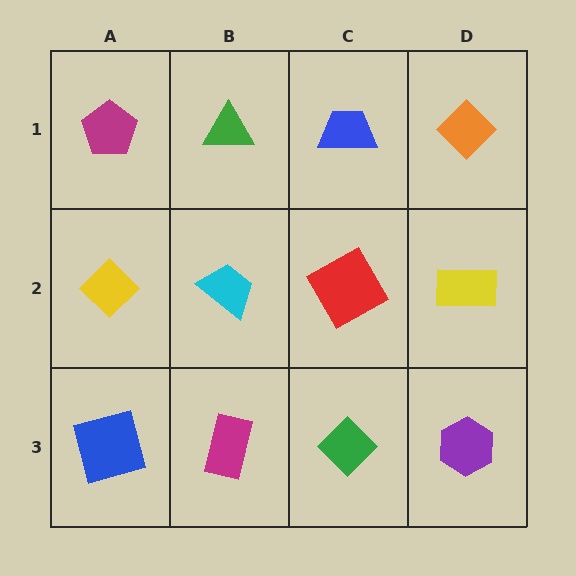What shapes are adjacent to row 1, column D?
A yellow rectangle (row 2, column D), a blue trapezoid (row 1, column C).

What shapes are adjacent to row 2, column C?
A blue trapezoid (row 1, column C), a green diamond (row 3, column C), a cyan trapezoid (row 2, column B), a yellow rectangle (row 2, column D).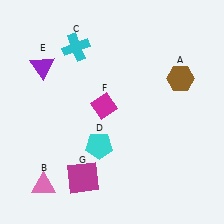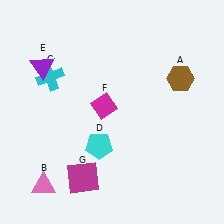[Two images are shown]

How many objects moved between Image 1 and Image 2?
1 object moved between the two images.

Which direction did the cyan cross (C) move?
The cyan cross (C) moved down.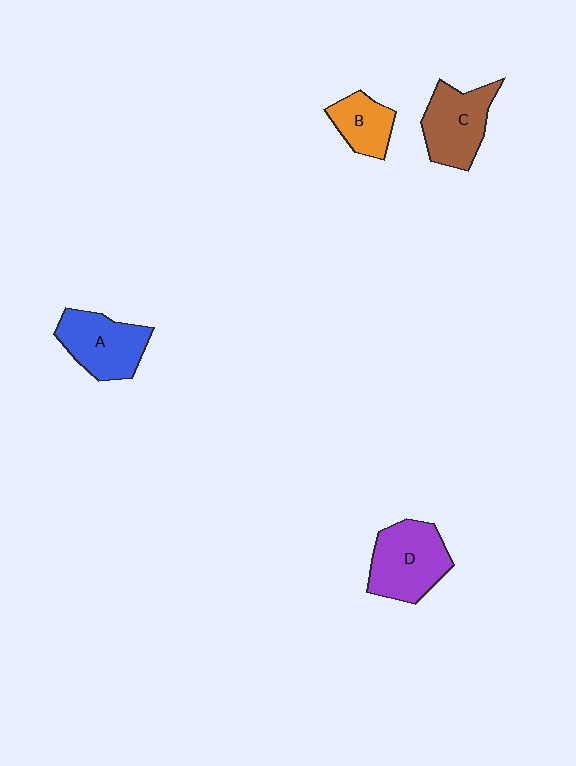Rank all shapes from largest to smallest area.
From largest to smallest: D (purple), A (blue), C (brown), B (orange).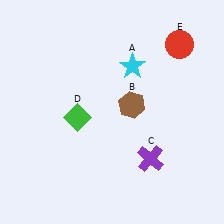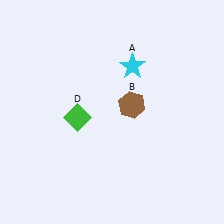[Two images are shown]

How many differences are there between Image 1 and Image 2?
There are 2 differences between the two images.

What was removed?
The red circle (E), the purple cross (C) were removed in Image 2.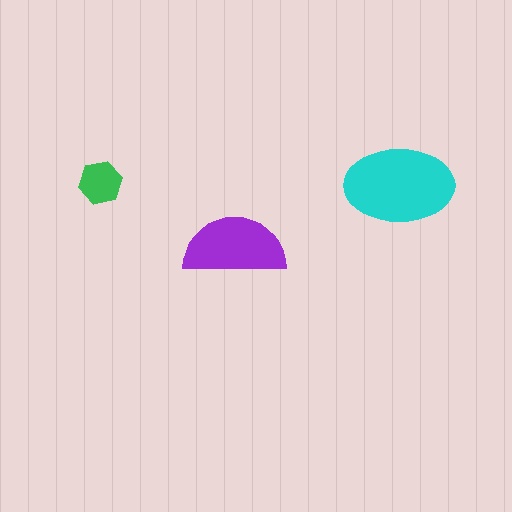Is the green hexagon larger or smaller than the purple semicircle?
Smaller.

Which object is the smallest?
The green hexagon.